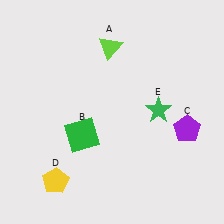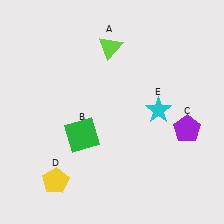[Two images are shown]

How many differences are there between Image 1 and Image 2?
There is 1 difference between the two images.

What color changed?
The star (E) changed from green in Image 1 to cyan in Image 2.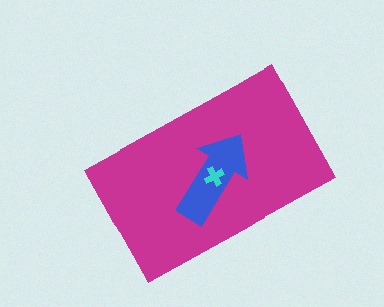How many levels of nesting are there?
3.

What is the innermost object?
The cyan cross.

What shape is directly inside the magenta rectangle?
The blue arrow.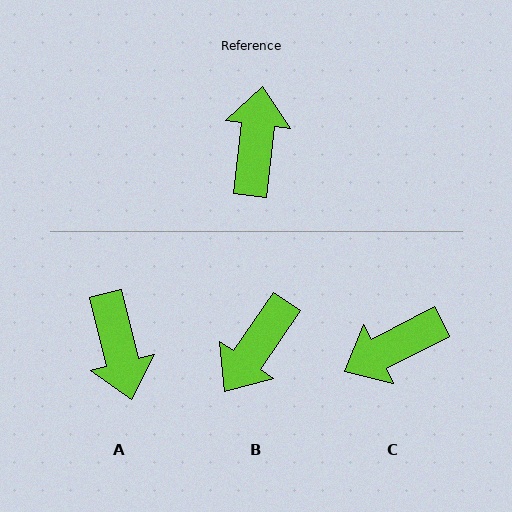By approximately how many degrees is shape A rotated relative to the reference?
Approximately 159 degrees clockwise.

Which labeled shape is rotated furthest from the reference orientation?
A, about 159 degrees away.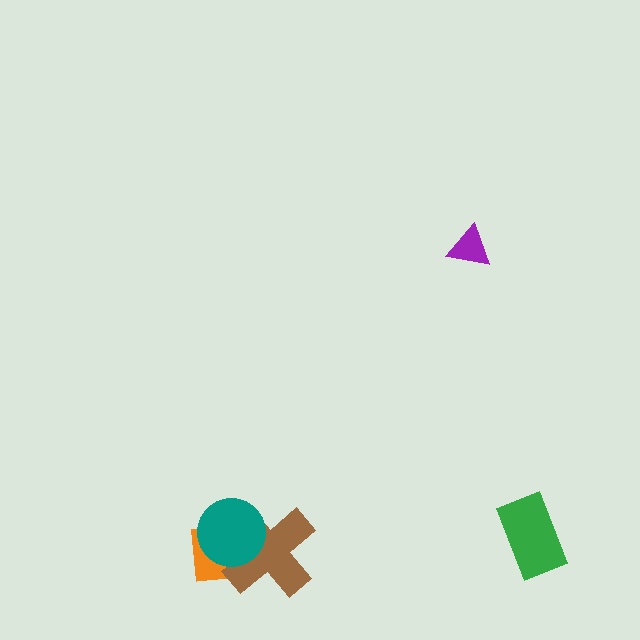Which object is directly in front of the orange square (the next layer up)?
The brown cross is directly in front of the orange square.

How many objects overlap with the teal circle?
2 objects overlap with the teal circle.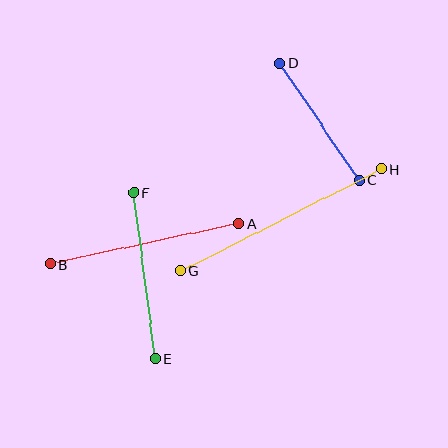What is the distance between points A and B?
The distance is approximately 192 pixels.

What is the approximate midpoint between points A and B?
The midpoint is at approximately (144, 244) pixels.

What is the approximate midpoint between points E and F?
The midpoint is at approximately (144, 276) pixels.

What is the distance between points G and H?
The distance is approximately 225 pixels.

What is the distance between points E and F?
The distance is approximately 168 pixels.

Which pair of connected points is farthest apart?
Points G and H are farthest apart.